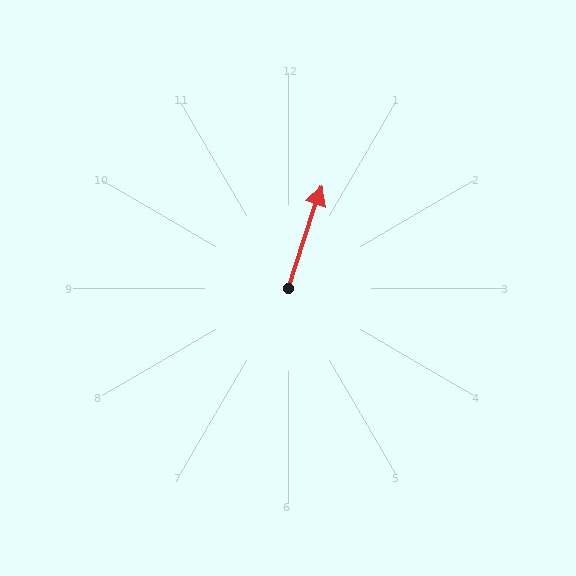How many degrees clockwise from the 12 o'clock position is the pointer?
Approximately 18 degrees.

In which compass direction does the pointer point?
North.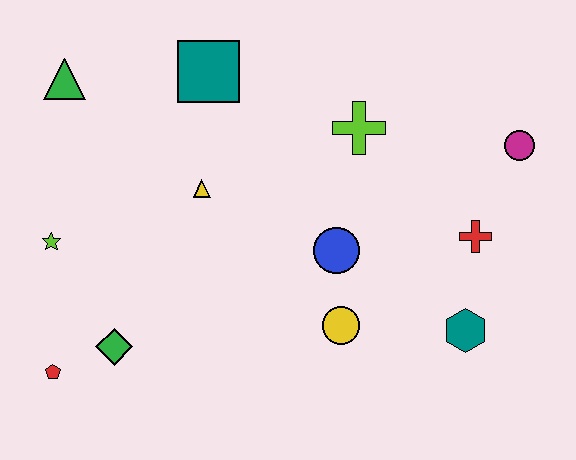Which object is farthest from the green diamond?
The magenta circle is farthest from the green diamond.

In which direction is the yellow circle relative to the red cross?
The yellow circle is to the left of the red cross.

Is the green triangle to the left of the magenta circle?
Yes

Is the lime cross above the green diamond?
Yes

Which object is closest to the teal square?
The yellow triangle is closest to the teal square.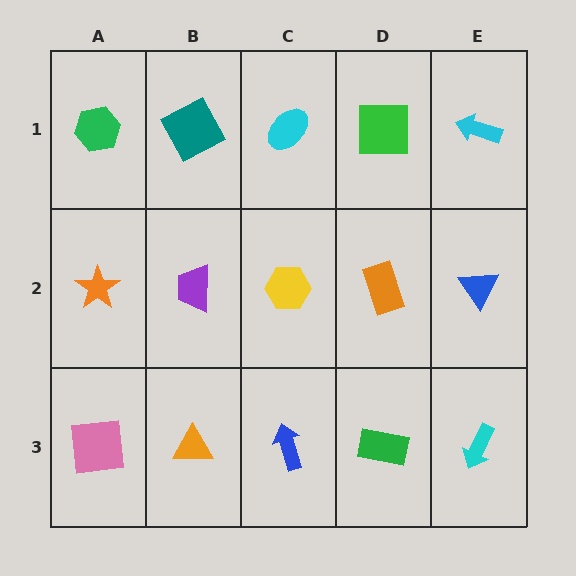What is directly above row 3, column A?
An orange star.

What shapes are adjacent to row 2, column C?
A cyan ellipse (row 1, column C), a blue arrow (row 3, column C), a purple trapezoid (row 2, column B), an orange rectangle (row 2, column D).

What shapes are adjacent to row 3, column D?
An orange rectangle (row 2, column D), a blue arrow (row 3, column C), a cyan arrow (row 3, column E).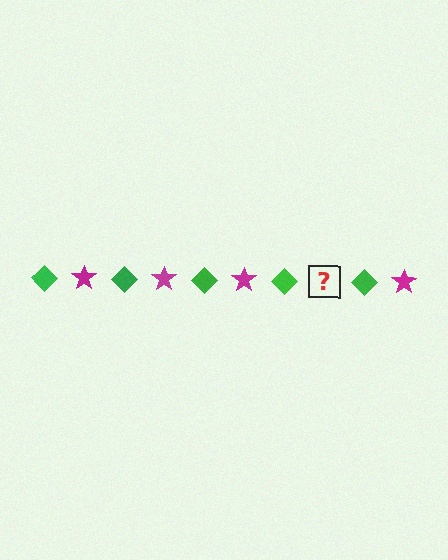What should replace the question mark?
The question mark should be replaced with a magenta star.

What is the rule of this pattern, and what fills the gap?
The rule is that the pattern alternates between green diamond and magenta star. The gap should be filled with a magenta star.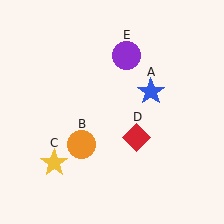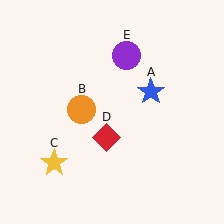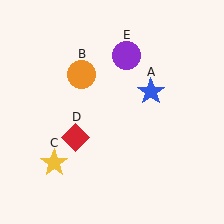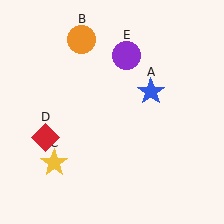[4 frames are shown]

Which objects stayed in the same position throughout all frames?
Blue star (object A) and yellow star (object C) and purple circle (object E) remained stationary.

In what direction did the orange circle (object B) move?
The orange circle (object B) moved up.